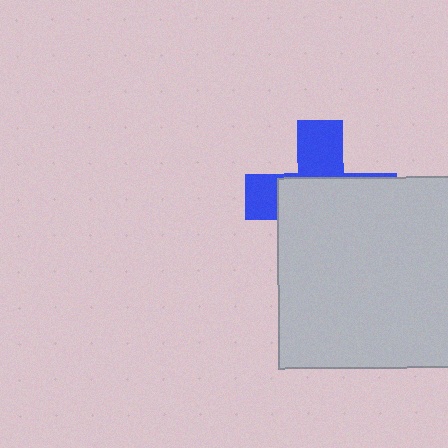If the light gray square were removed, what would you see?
You would see the complete blue cross.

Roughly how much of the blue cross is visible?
A small part of it is visible (roughly 37%).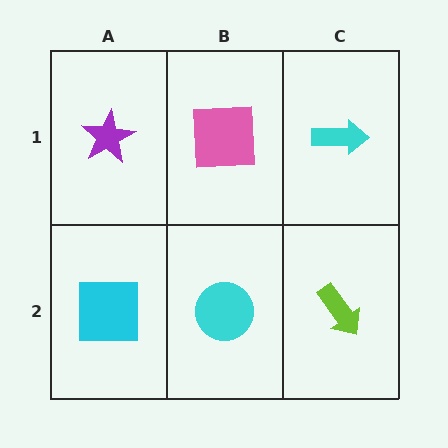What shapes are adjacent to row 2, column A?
A purple star (row 1, column A), a cyan circle (row 2, column B).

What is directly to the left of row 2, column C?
A cyan circle.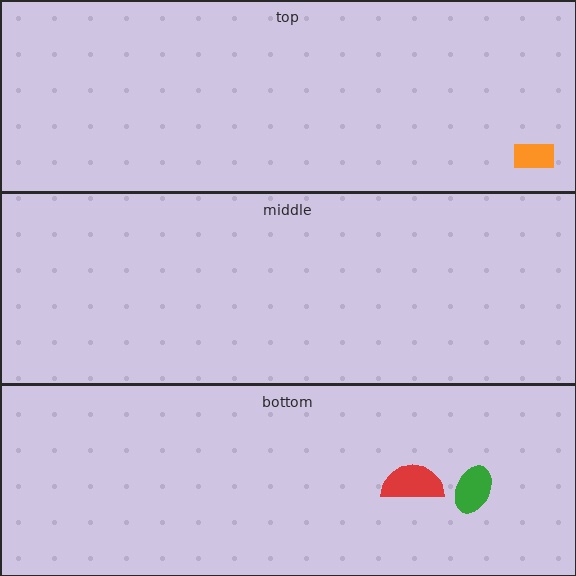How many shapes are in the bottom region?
2.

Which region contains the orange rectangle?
The top region.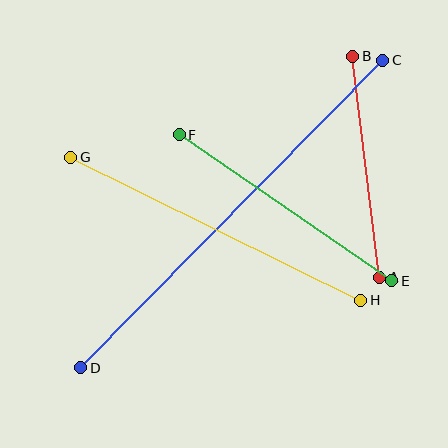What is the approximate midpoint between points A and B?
The midpoint is at approximately (366, 167) pixels.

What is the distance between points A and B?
The distance is approximately 223 pixels.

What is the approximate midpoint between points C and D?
The midpoint is at approximately (232, 214) pixels.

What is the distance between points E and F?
The distance is approximately 258 pixels.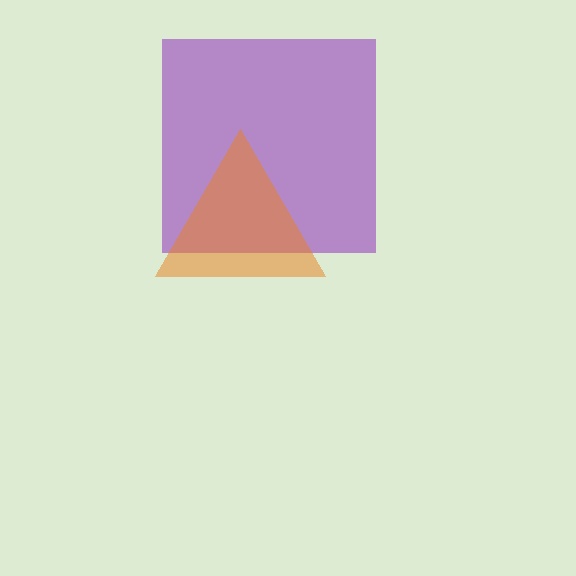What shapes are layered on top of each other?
The layered shapes are: a purple square, an orange triangle.